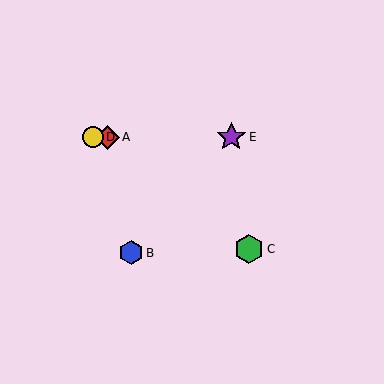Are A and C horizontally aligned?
No, A is at y≈137 and C is at y≈249.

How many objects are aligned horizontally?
3 objects (A, D, E) are aligned horizontally.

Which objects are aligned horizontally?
Objects A, D, E are aligned horizontally.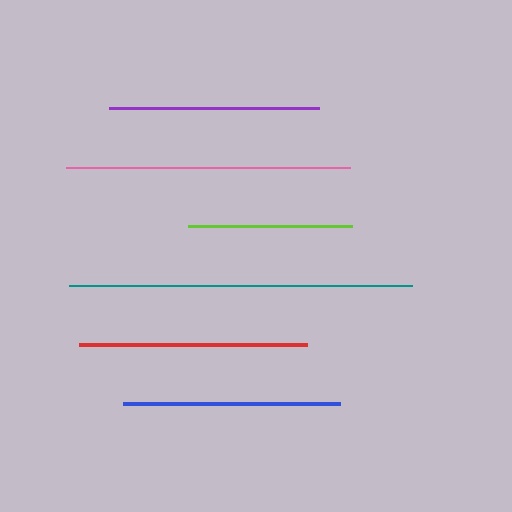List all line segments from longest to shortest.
From longest to shortest: teal, pink, red, blue, purple, lime.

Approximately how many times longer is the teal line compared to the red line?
The teal line is approximately 1.5 times the length of the red line.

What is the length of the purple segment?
The purple segment is approximately 210 pixels long.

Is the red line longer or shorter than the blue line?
The red line is longer than the blue line.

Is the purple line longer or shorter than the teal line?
The teal line is longer than the purple line.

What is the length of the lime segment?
The lime segment is approximately 164 pixels long.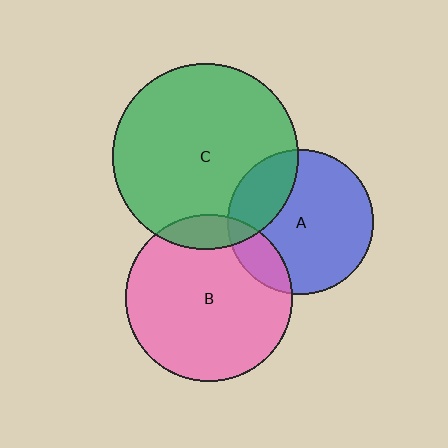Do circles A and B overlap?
Yes.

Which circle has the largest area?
Circle C (green).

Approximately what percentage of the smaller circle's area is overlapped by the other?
Approximately 15%.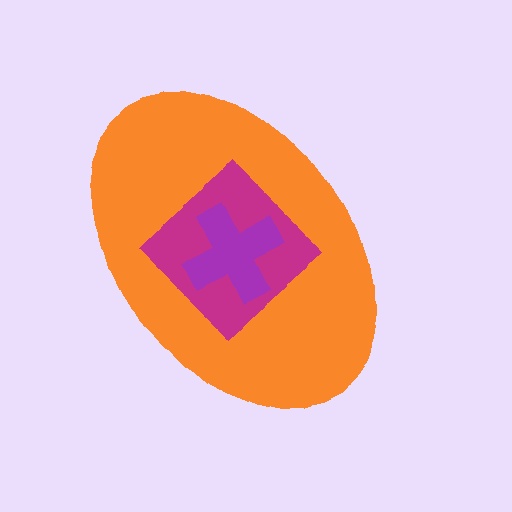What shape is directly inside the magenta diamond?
The purple cross.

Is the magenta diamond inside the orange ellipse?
Yes.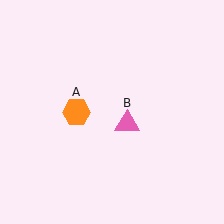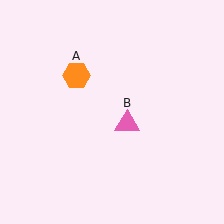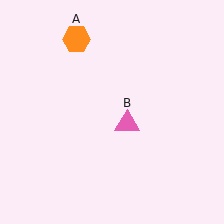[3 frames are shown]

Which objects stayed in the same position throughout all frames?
Pink triangle (object B) remained stationary.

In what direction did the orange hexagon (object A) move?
The orange hexagon (object A) moved up.